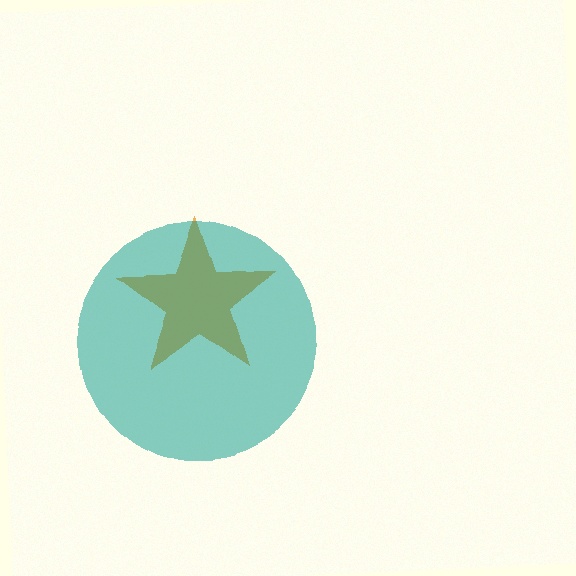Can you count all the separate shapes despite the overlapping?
Yes, there are 2 separate shapes.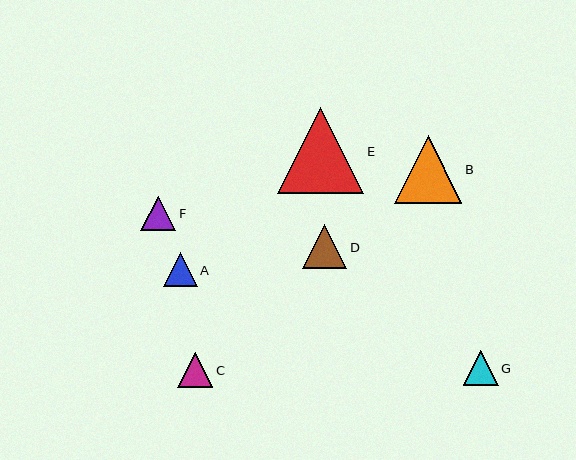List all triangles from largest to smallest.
From largest to smallest: E, B, D, G, C, F, A.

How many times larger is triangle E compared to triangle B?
Triangle E is approximately 1.3 times the size of triangle B.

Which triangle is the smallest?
Triangle A is the smallest with a size of approximately 34 pixels.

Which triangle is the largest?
Triangle E is the largest with a size of approximately 86 pixels.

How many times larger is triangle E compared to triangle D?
Triangle E is approximately 2.0 times the size of triangle D.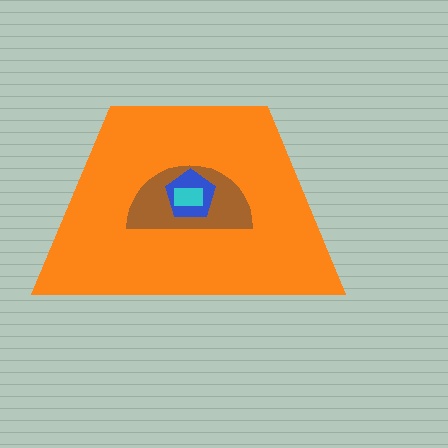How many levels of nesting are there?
4.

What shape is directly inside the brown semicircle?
The blue pentagon.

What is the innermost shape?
The cyan rectangle.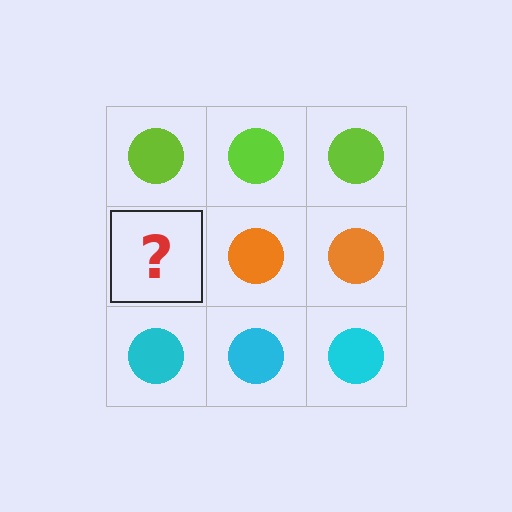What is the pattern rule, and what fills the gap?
The rule is that each row has a consistent color. The gap should be filled with an orange circle.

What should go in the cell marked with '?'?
The missing cell should contain an orange circle.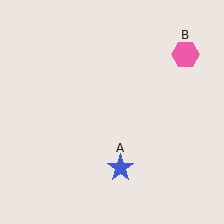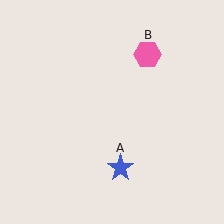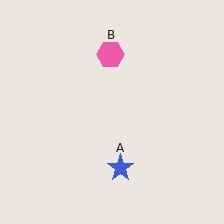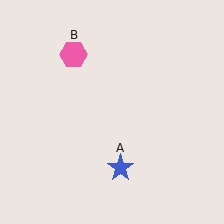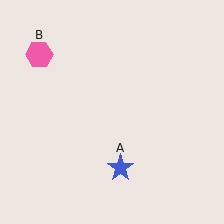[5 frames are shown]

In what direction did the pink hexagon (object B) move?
The pink hexagon (object B) moved left.